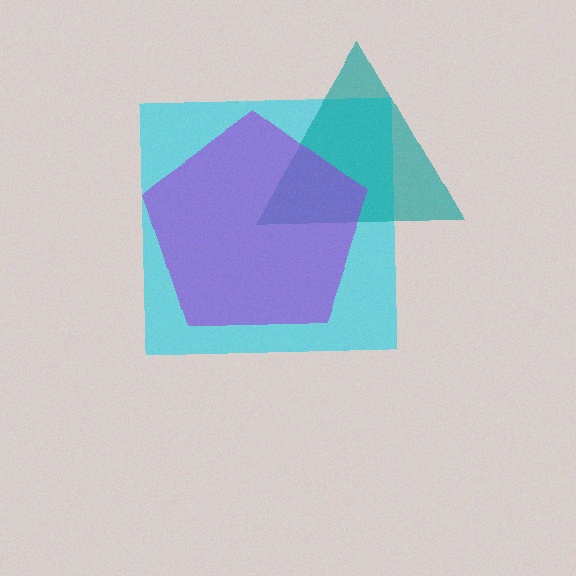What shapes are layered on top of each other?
The layered shapes are: a cyan square, a teal triangle, a purple pentagon.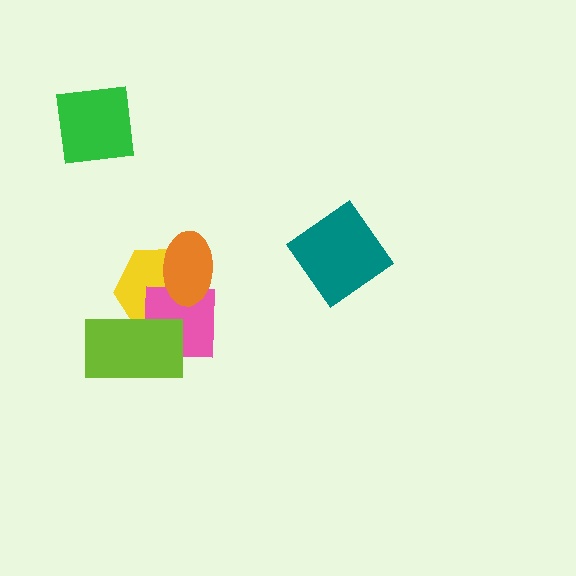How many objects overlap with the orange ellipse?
2 objects overlap with the orange ellipse.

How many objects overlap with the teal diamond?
0 objects overlap with the teal diamond.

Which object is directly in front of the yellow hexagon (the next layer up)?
The pink square is directly in front of the yellow hexagon.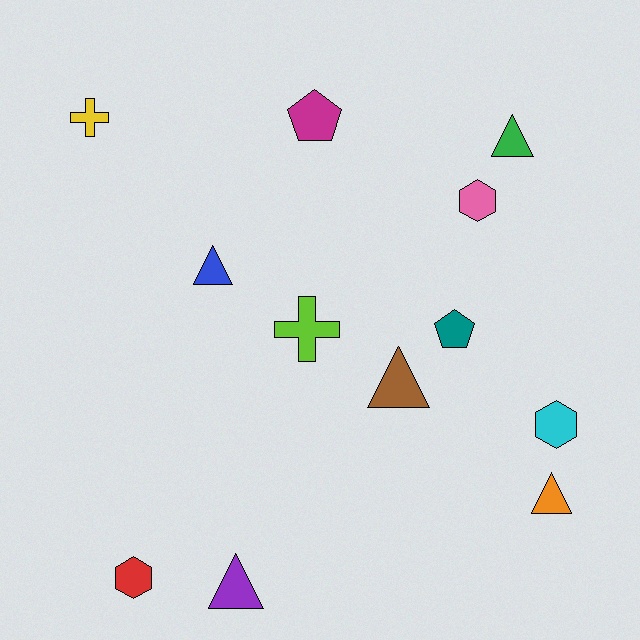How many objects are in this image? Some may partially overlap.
There are 12 objects.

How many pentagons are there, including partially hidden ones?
There are 2 pentagons.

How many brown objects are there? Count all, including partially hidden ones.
There is 1 brown object.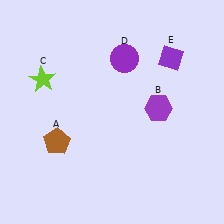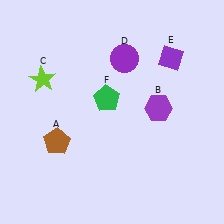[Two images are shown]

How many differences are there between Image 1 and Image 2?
There is 1 difference between the two images.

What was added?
A green pentagon (F) was added in Image 2.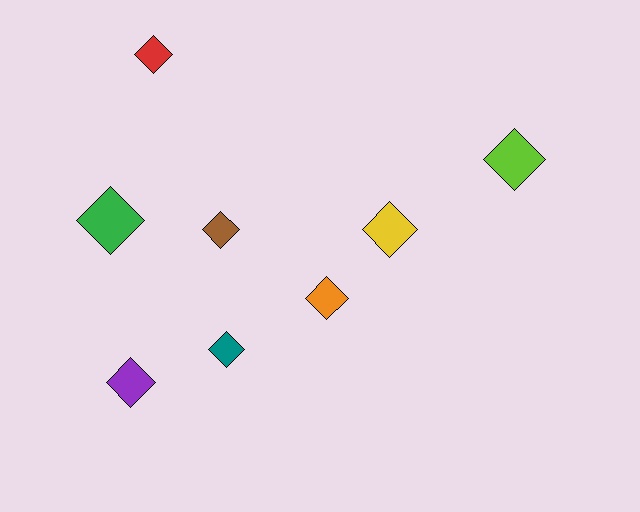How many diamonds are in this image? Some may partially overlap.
There are 8 diamonds.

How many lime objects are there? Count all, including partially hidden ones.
There is 1 lime object.